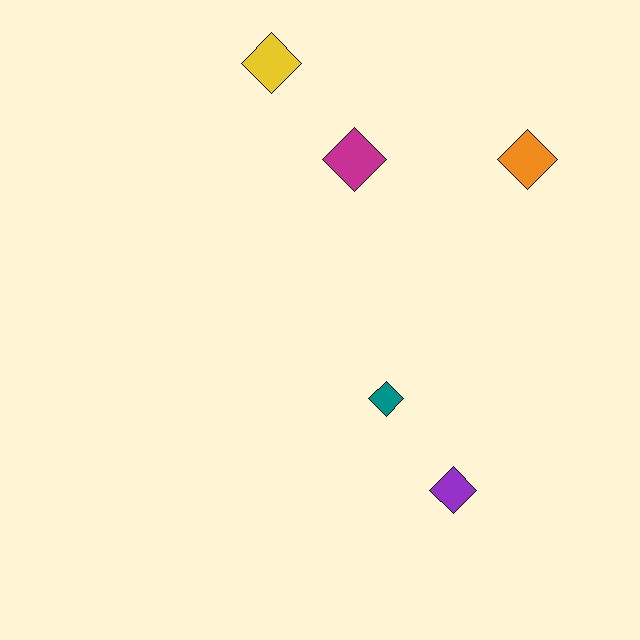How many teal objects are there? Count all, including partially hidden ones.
There is 1 teal object.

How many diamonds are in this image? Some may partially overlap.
There are 5 diamonds.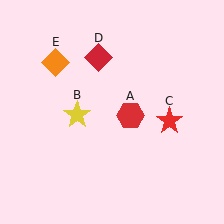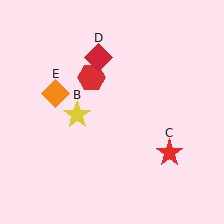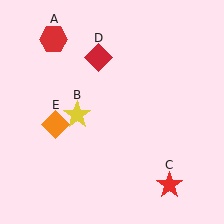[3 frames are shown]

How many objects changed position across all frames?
3 objects changed position: red hexagon (object A), red star (object C), orange diamond (object E).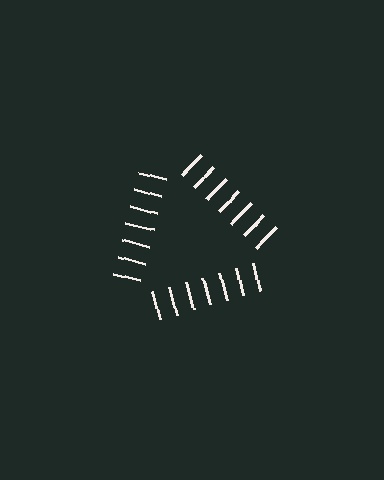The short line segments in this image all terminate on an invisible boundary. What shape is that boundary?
An illusory triangle — the line segments terminate on its edges but no continuous stroke is drawn.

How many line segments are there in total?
21 — 7 along each of the 3 edges.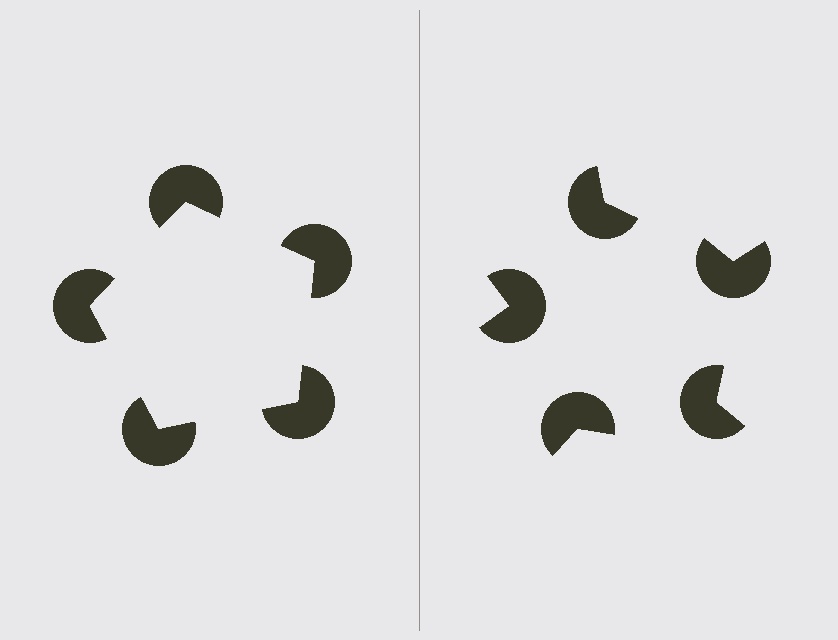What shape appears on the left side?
An illusory pentagon.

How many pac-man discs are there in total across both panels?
10 — 5 on each side.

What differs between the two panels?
The pac-man discs are positioned identically on both sides; only the wedge orientations differ. On the left they align to a pentagon; on the right they are misaligned.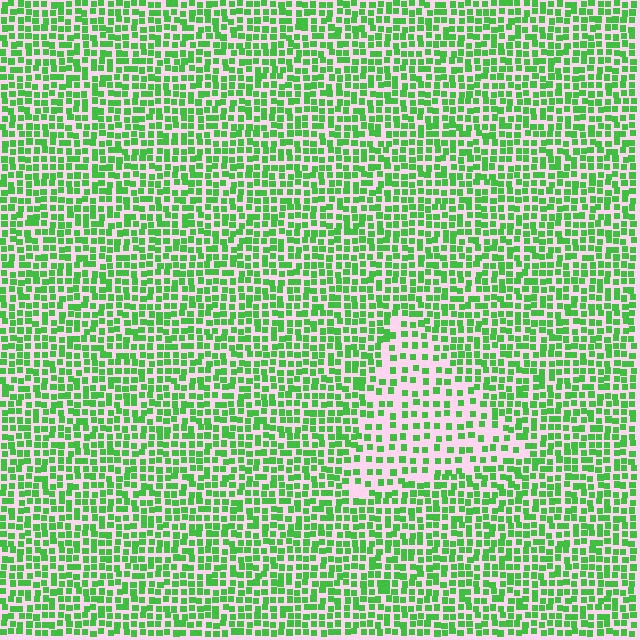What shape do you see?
I see a triangle.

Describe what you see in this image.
The image contains small green elements arranged at two different densities. A triangle-shaped region is visible where the elements are less densely packed than the surrounding area.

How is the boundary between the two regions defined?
The boundary is defined by a change in element density (approximately 1.9x ratio). All elements are the same color, size, and shape.